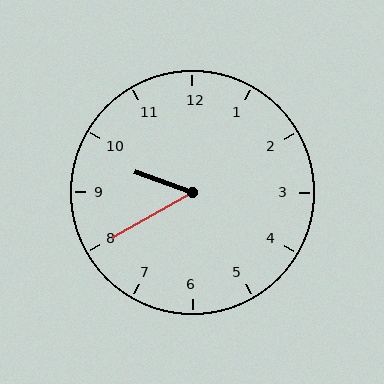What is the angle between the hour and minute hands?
Approximately 50 degrees.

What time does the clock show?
9:40.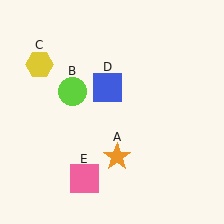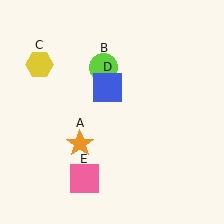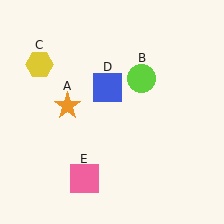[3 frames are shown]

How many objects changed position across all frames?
2 objects changed position: orange star (object A), lime circle (object B).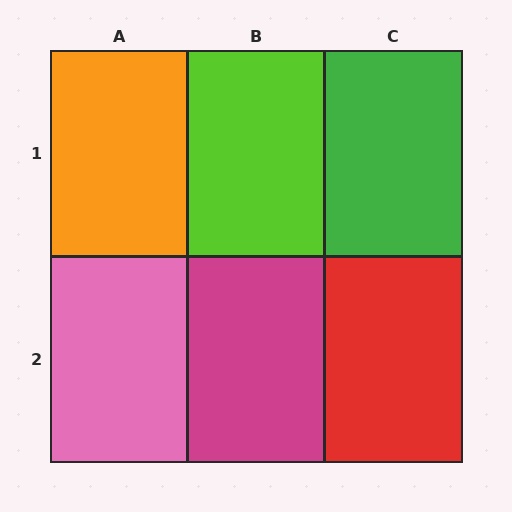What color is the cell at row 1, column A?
Orange.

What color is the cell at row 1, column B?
Lime.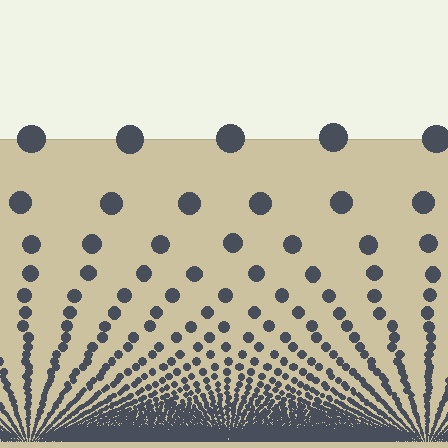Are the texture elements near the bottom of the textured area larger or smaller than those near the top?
Smaller. The gradient is inverted — elements near the bottom are smaller and denser.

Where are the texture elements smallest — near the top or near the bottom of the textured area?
Near the bottom.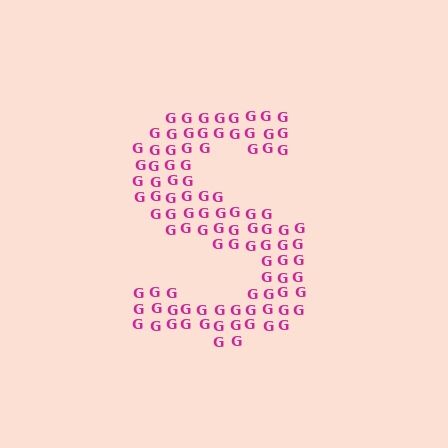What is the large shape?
The large shape is the letter S.